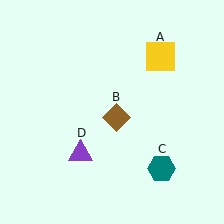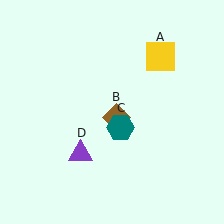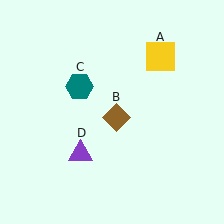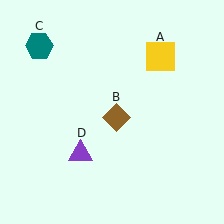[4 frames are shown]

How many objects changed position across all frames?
1 object changed position: teal hexagon (object C).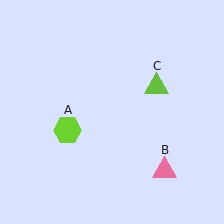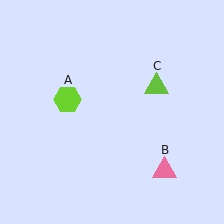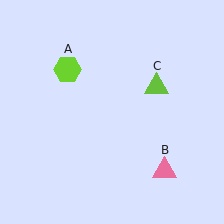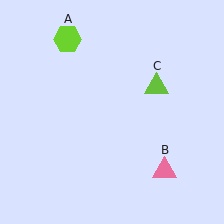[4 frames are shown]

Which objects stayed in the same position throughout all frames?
Pink triangle (object B) and lime triangle (object C) remained stationary.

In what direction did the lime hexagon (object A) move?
The lime hexagon (object A) moved up.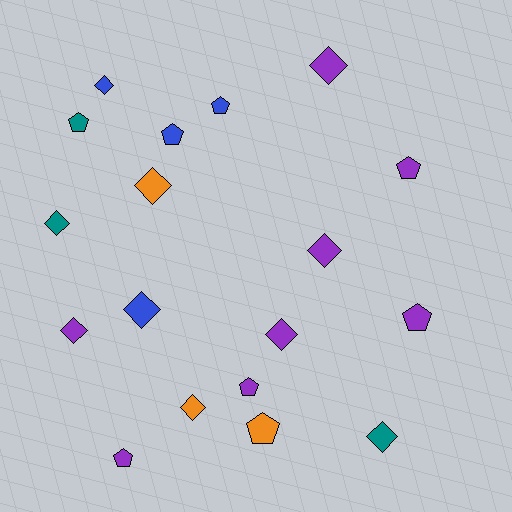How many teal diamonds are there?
There are 2 teal diamonds.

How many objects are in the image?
There are 18 objects.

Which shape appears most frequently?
Diamond, with 10 objects.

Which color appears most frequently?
Purple, with 8 objects.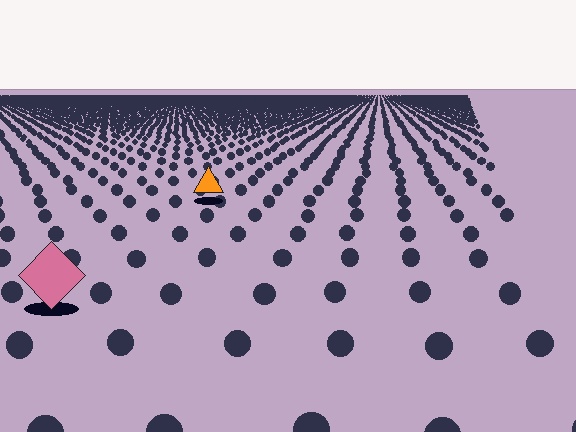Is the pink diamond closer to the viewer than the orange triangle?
Yes. The pink diamond is closer — you can tell from the texture gradient: the ground texture is coarser near it.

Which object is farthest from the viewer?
The orange triangle is farthest from the viewer. It appears smaller and the ground texture around it is denser.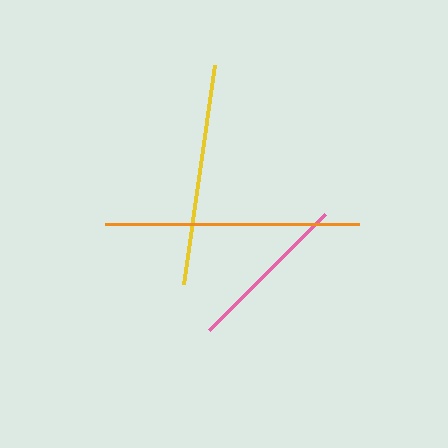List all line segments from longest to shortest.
From longest to shortest: orange, yellow, pink.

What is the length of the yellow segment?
The yellow segment is approximately 221 pixels long.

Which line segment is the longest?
The orange line is the longest at approximately 254 pixels.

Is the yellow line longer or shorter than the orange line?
The orange line is longer than the yellow line.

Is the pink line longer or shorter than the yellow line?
The yellow line is longer than the pink line.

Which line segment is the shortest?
The pink line is the shortest at approximately 164 pixels.